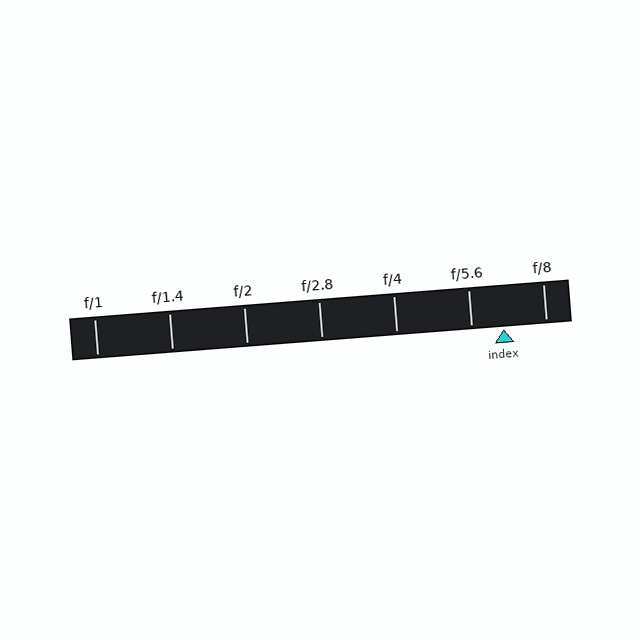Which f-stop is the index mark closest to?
The index mark is closest to f/5.6.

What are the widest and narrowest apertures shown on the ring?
The widest aperture shown is f/1 and the narrowest is f/8.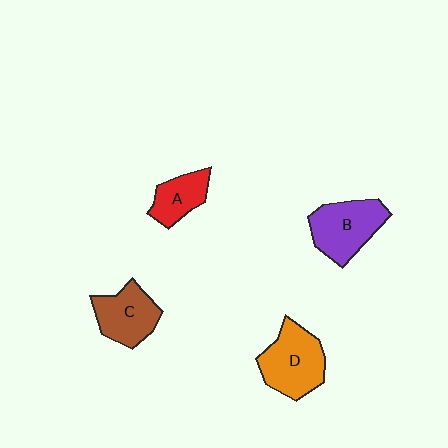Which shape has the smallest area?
Shape A (red).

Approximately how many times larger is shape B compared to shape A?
Approximately 1.6 times.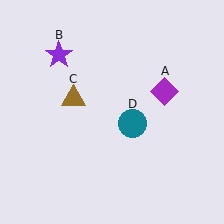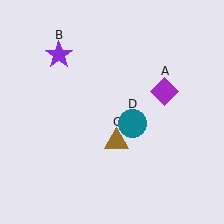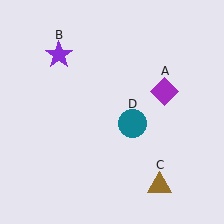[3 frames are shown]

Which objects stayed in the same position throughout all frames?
Purple diamond (object A) and purple star (object B) and teal circle (object D) remained stationary.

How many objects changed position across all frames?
1 object changed position: brown triangle (object C).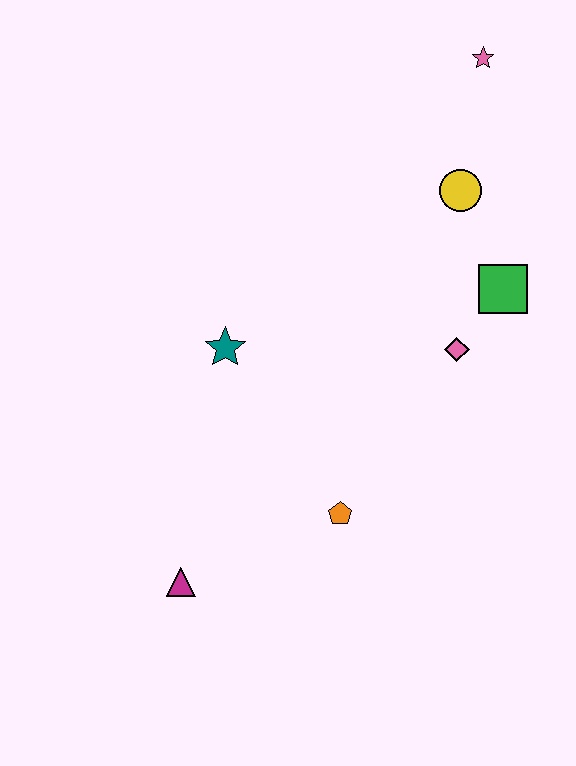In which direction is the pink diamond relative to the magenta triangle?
The pink diamond is to the right of the magenta triangle.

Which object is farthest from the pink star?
The magenta triangle is farthest from the pink star.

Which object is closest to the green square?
The pink diamond is closest to the green square.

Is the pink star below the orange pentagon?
No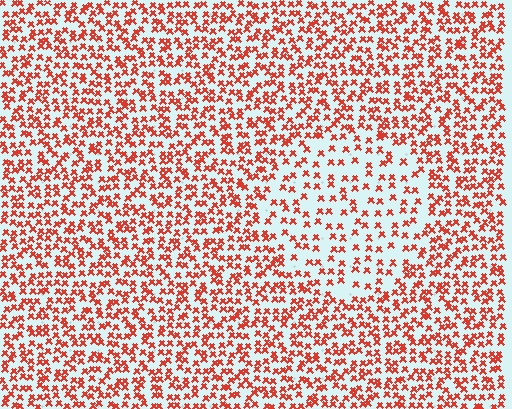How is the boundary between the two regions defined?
The boundary is defined by a change in element density (approximately 1.9x ratio). All elements are the same color, size, and shape.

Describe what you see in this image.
The image contains small red elements arranged at two different densities. A circle-shaped region is visible where the elements are less densely packed than the surrounding area.